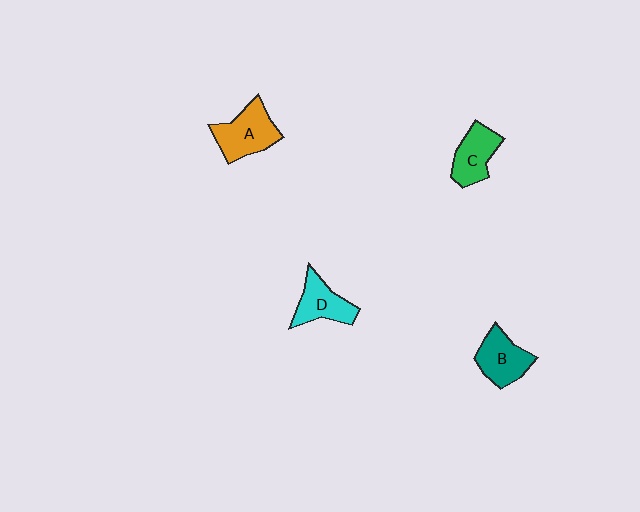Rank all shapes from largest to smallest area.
From largest to smallest: A (orange), B (teal), C (green), D (cyan).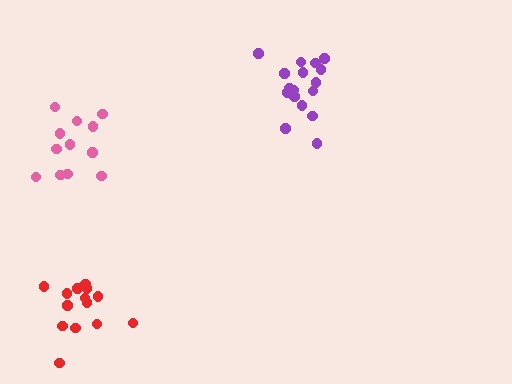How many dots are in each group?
Group 1: 17 dots, Group 2: 14 dots, Group 3: 12 dots (43 total).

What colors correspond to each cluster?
The clusters are colored: purple, red, pink.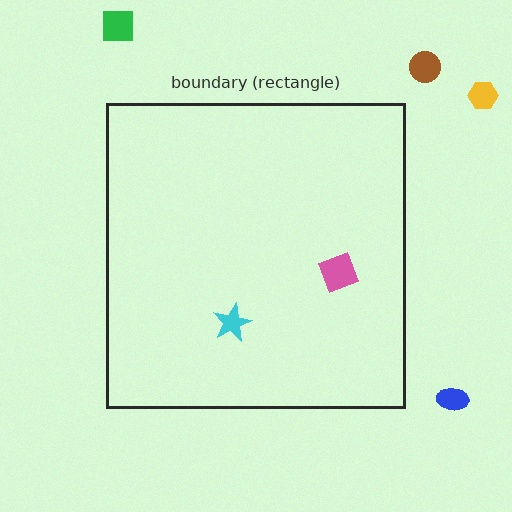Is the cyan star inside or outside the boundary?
Inside.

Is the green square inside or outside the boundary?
Outside.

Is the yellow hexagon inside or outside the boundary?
Outside.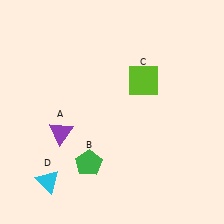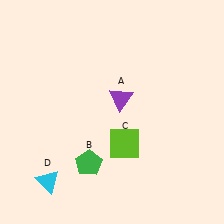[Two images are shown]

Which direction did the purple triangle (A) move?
The purple triangle (A) moved right.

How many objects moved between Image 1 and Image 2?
2 objects moved between the two images.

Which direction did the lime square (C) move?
The lime square (C) moved down.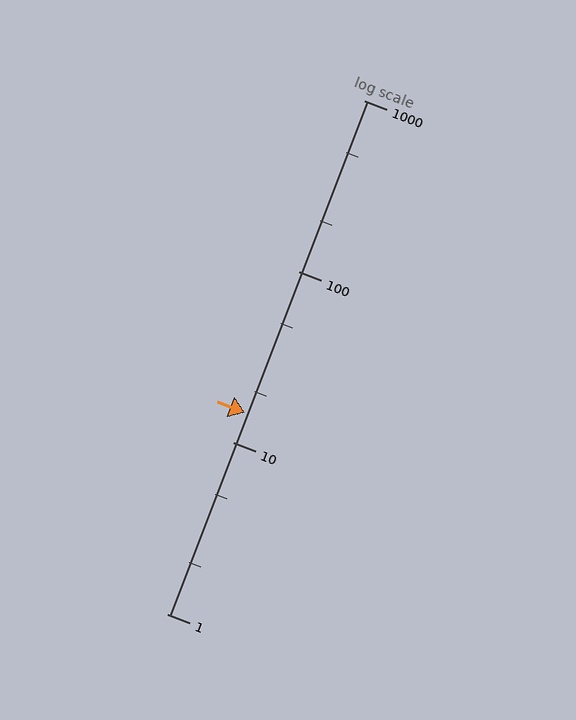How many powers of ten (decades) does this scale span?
The scale spans 3 decades, from 1 to 1000.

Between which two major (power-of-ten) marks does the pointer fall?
The pointer is between 10 and 100.